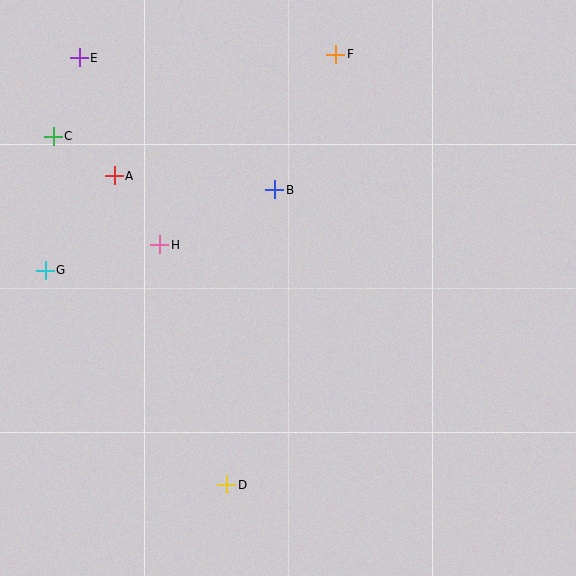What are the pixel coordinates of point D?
Point D is at (227, 485).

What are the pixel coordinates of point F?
Point F is at (336, 54).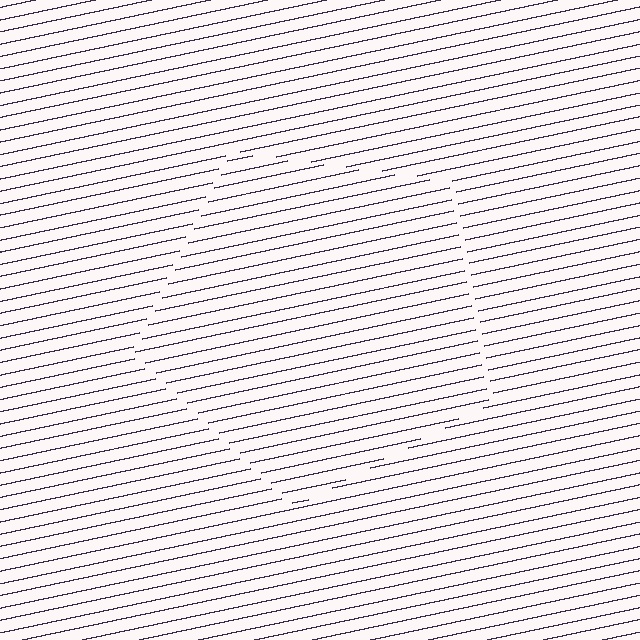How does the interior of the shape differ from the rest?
The interior of the shape contains the same grating, shifted by half a period — the contour is defined by the phase discontinuity where line-ends from the inner and outer gratings abut.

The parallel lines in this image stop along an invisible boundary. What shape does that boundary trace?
An illusory pentagon. The interior of the shape contains the same grating, shifted by half a period — the contour is defined by the phase discontinuity where line-ends from the inner and outer gratings abut.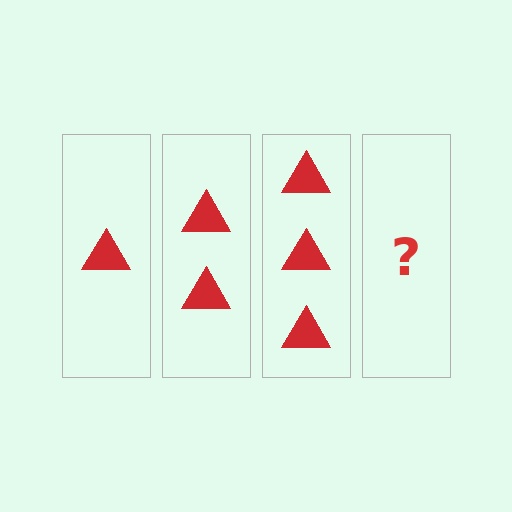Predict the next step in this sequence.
The next step is 4 triangles.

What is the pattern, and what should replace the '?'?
The pattern is that each step adds one more triangle. The '?' should be 4 triangles.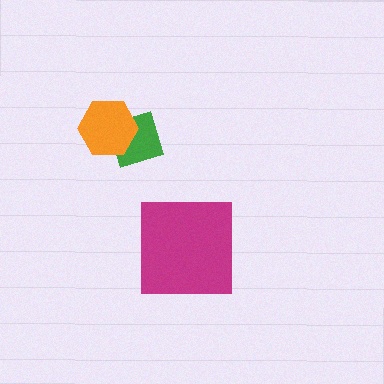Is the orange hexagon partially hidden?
No, no other shape covers it.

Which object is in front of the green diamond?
The orange hexagon is in front of the green diamond.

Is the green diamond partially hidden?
Yes, it is partially covered by another shape.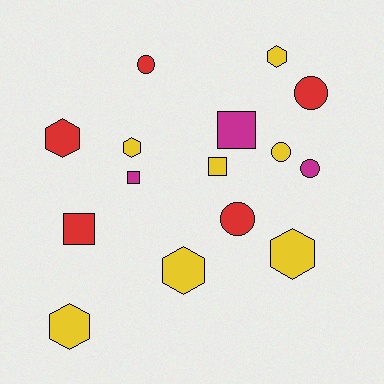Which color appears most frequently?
Yellow, with 7 objects.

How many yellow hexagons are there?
There are 5 yellow hexagons.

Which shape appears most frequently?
Hexagon, with 6 objects.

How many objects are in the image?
There are 15 objects.